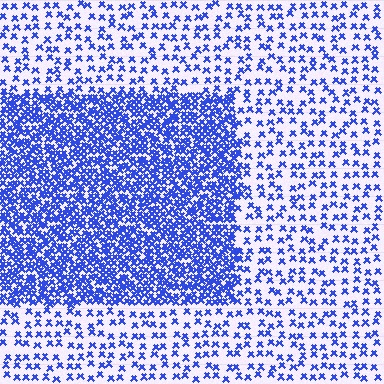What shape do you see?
I see a rectangle.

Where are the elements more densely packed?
The elements are more densely packed inside the rectangle boundary.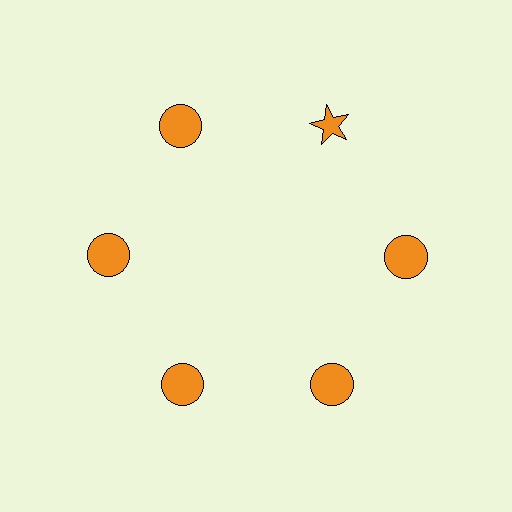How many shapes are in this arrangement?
There are 6 shapes arranged in a ring pattern.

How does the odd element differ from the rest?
It has a different shape: star instead of circle.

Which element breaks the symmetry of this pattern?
The orange star at roughly the 1 o'clock position breaks the symmetry. All other shapes are orange circles.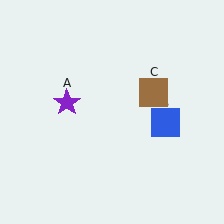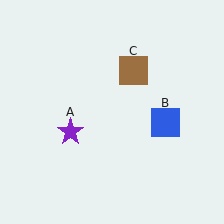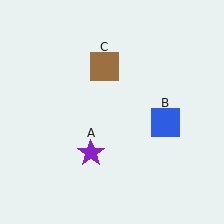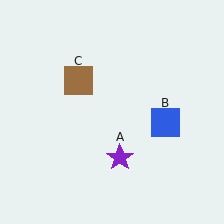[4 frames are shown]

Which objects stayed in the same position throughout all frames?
Blue square (object B) remained stationary.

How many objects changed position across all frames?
2 objects changed position: purple star (object A), brown square (object C).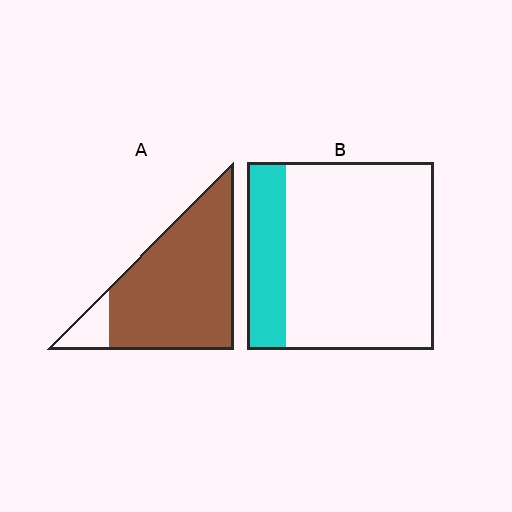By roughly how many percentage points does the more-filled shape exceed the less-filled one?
By roughly 70 percentage points (A over B).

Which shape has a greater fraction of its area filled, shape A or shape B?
Shape A.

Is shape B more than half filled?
No.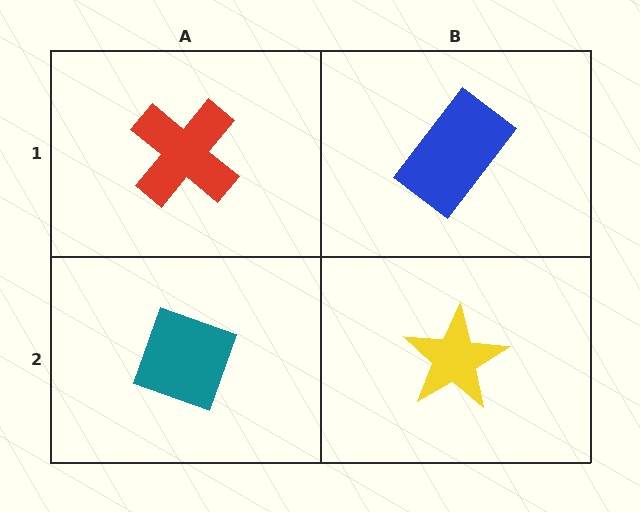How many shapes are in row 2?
2 shapes.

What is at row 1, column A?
A red cross.